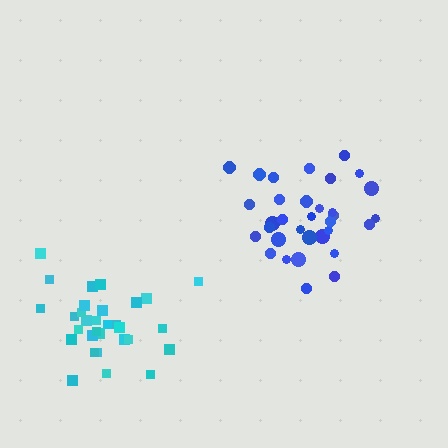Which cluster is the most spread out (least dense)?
Cyan.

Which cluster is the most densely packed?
Blue.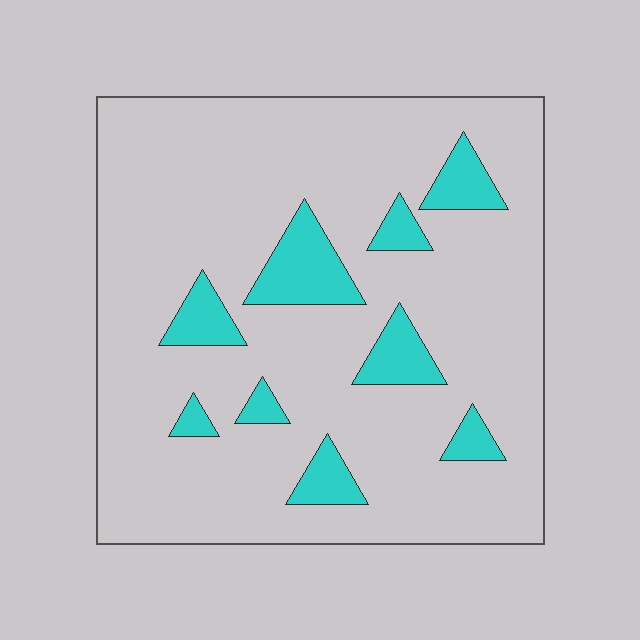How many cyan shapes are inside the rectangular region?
9.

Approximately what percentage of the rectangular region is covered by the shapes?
Approximately 15%.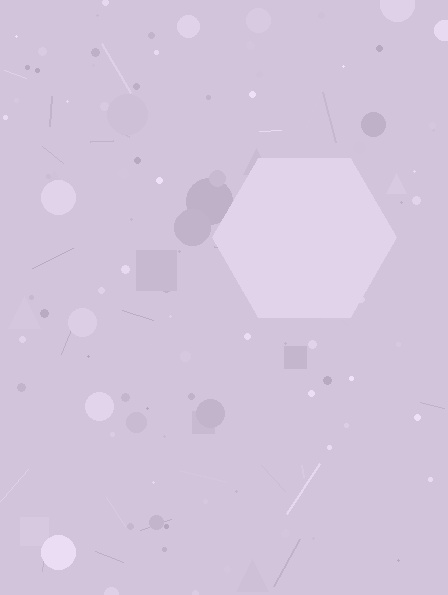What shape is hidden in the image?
A hexagon is hidden in the image.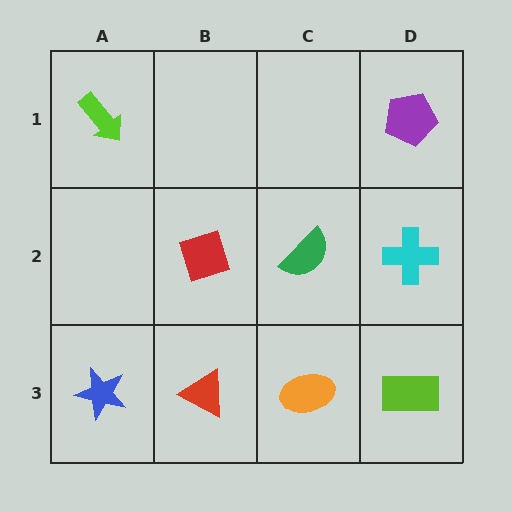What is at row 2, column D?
A cyan cross.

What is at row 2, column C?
A green semicircle.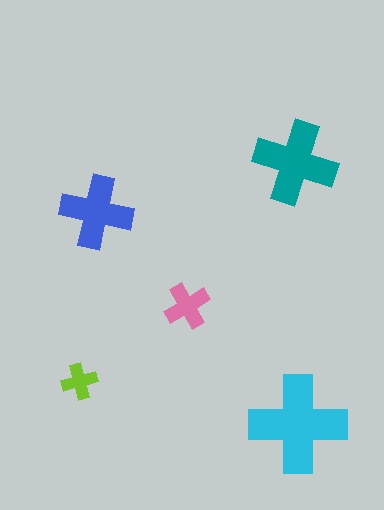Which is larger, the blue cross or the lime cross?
The blue one.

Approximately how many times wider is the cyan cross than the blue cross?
About 1.5 times wider.